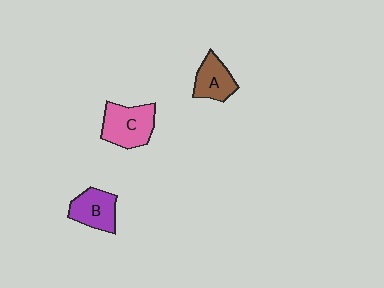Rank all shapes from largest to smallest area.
From largest to smallest: C (pink), B (purple), A (brown).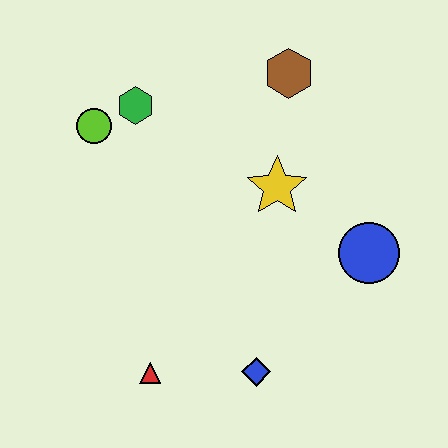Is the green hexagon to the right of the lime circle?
Yes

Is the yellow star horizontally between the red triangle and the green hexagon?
No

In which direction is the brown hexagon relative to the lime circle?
The brown hexagon is to the right of the lime circle.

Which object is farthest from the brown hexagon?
The red triangle is farthest from the brown hexagon.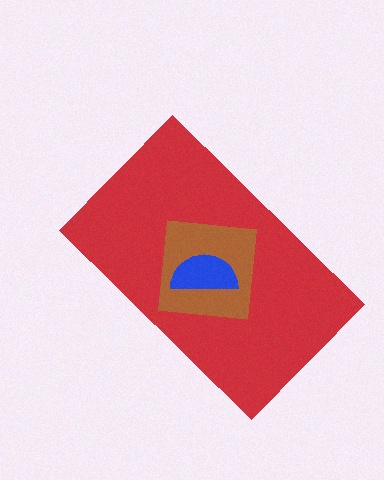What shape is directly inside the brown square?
The blue semicircle.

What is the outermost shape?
The red rectangle.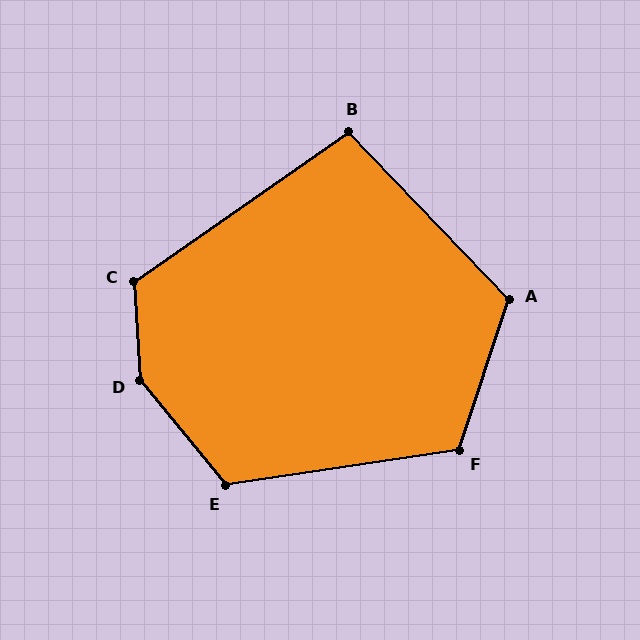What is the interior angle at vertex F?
Approximately 117 degrees (obtuse).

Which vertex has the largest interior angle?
D, at approximately 144 degrees.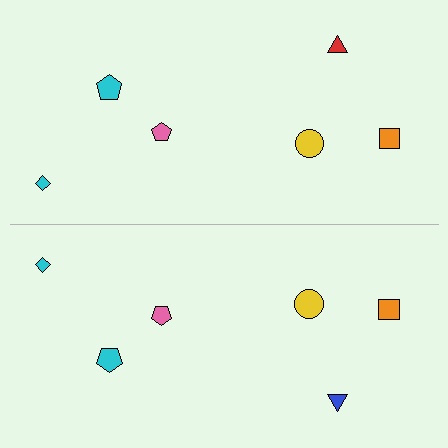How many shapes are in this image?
There are 12 shapes in this image.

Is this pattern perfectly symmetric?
No, the pattern is not perfectly symmetric. The blue triangle on the bottom side breaks the symmetry — its mirror counterpart is red.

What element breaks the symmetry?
The blue triangle on the bottom side breaks the symmetry — its mirror counterpart is red.